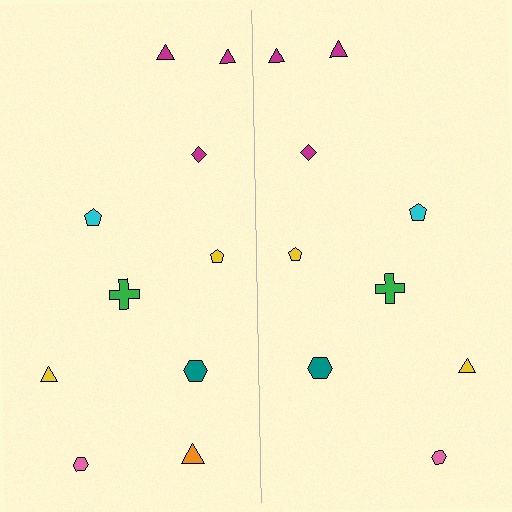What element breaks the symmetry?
A orange triangle is missing from the right side.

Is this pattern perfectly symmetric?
No, the pattern is not perfectly symmetric. A orange triangle is missing from the right side.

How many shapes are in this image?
There are 19 shapes in this image.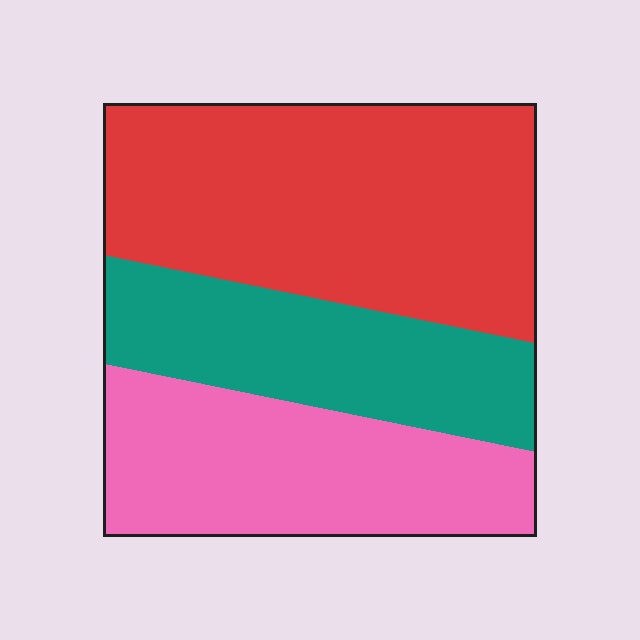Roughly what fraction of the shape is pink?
Pink covers roughly 30% of the shape.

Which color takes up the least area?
Teal, at roughly 25%.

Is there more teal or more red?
Red.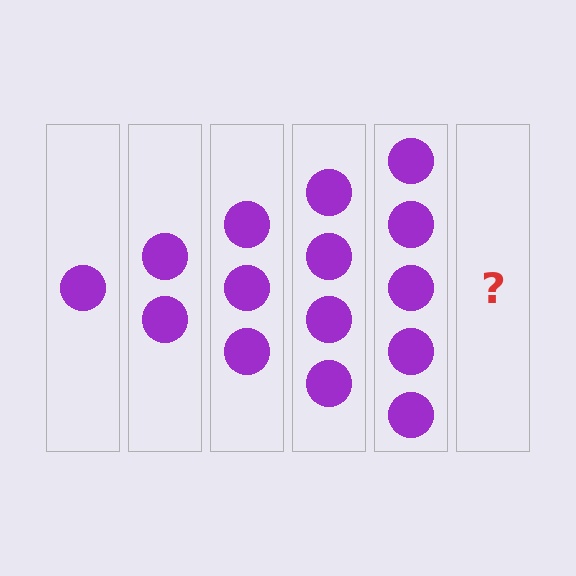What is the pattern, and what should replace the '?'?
The pattern is that each step adds one more circle. The '?' should be 6 circles.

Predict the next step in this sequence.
The next step is 6 circles.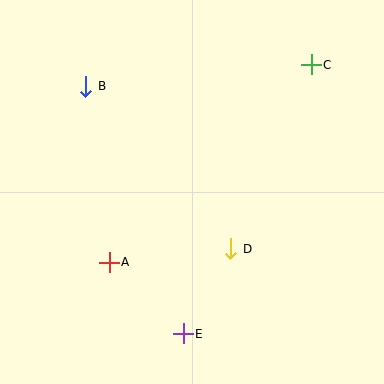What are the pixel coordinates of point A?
Point A is at (109, 262).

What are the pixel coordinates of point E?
Point E is at (183, 334).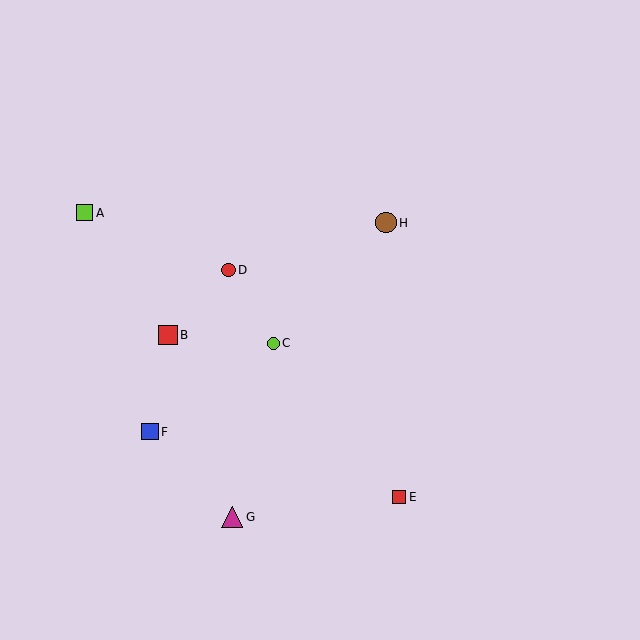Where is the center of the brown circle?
The center of the brown circle is at (386, 223).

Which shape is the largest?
The magenta triangle (labeled G) is the largest.